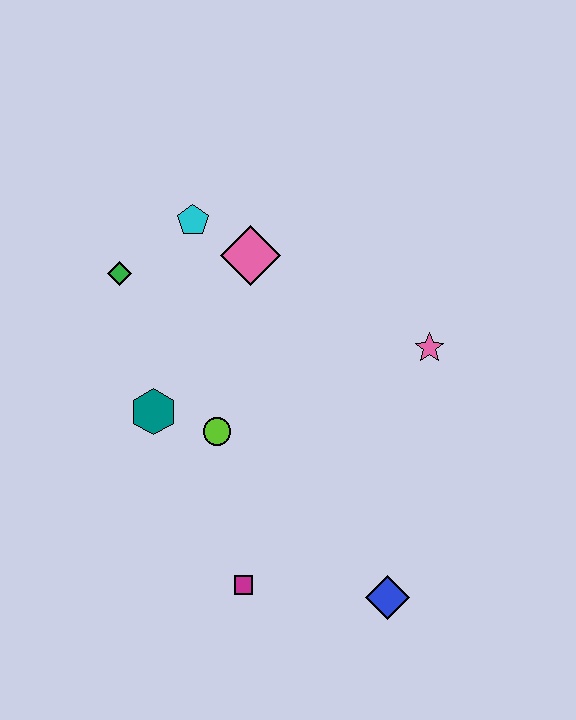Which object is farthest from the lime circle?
The blue diamond is farthest from the lime circle.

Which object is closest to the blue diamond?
The magenta square is closest to the blue diamond.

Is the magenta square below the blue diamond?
No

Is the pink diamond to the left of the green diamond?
No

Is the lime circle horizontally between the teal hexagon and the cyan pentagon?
No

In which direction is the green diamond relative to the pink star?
The green diamond is to the left of the pink star.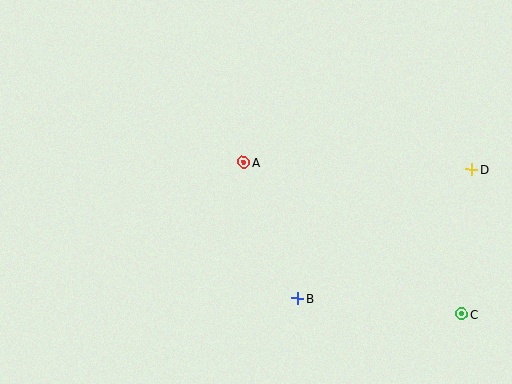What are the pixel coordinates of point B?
Point B is at (298, 298).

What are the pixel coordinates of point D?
Point D is at (472, 169).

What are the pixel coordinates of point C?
Point C is at (461, 314).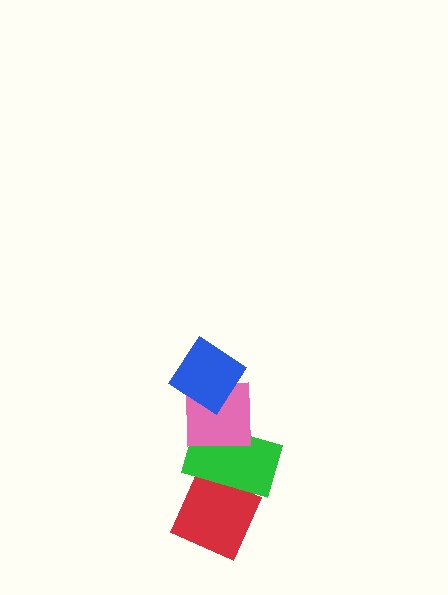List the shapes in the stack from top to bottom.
From top to bottom: the blue diamond, the pink square, the green rectangle, the red diamond.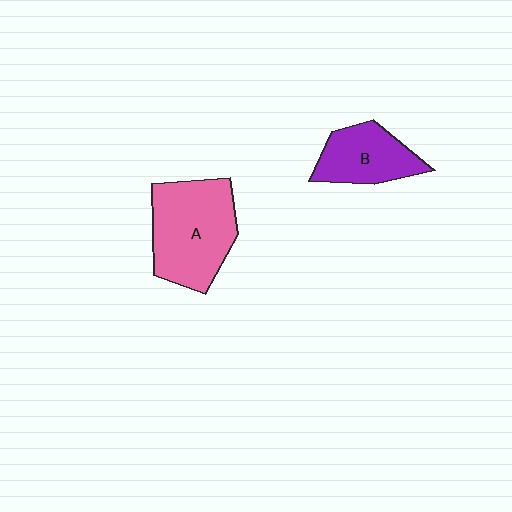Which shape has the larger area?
Shape A (pink).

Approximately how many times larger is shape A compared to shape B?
Approximately 1.6 times.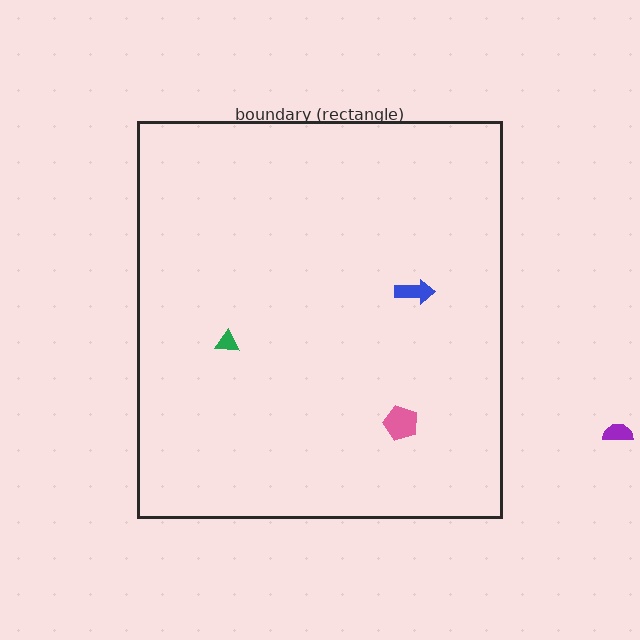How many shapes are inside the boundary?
3 inside, 1 outside.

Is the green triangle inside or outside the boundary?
Inside.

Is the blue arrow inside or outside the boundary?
Inside.